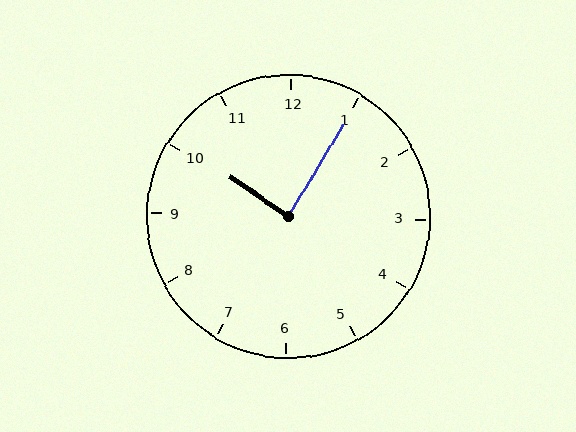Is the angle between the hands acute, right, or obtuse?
It is right.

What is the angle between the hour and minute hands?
Approximately 88 degrees.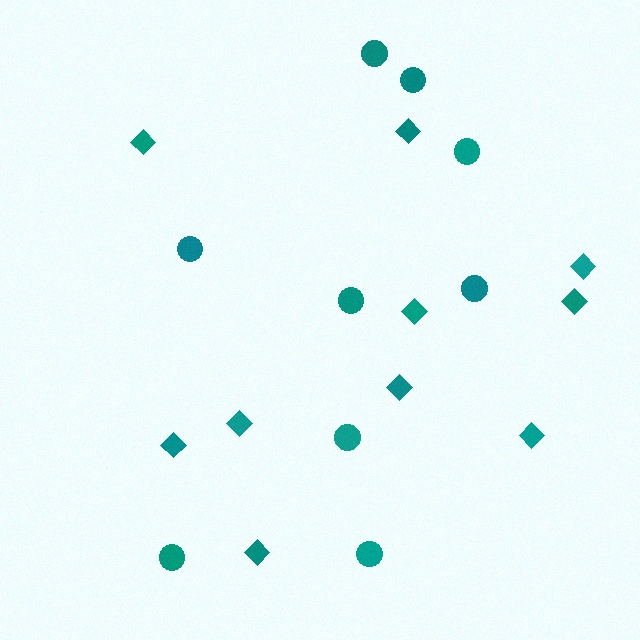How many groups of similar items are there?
There are 2 groups: one group of diamonds (10) and one group of circles (9).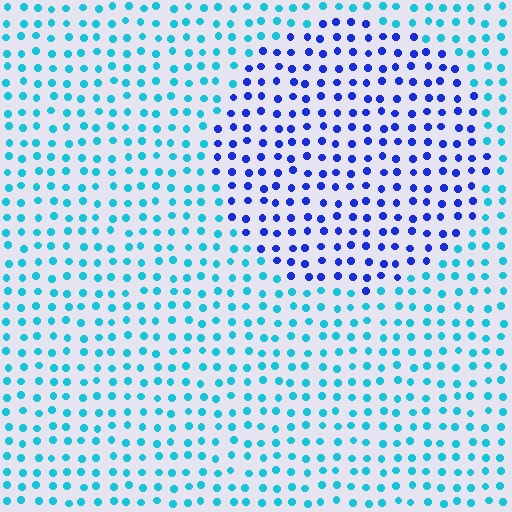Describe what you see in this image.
The image is filled with small cyan elements in a uniform arrangement. A circle-shaped region is visible where the elements are tinted to a slightly different hue, forming a subtle color boundary.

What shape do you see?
I see a circle.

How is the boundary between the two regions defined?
The boundary is defined purely by a slight shift in hue (about 48 degrees). Spacing, size, and orientation are identical on both sides.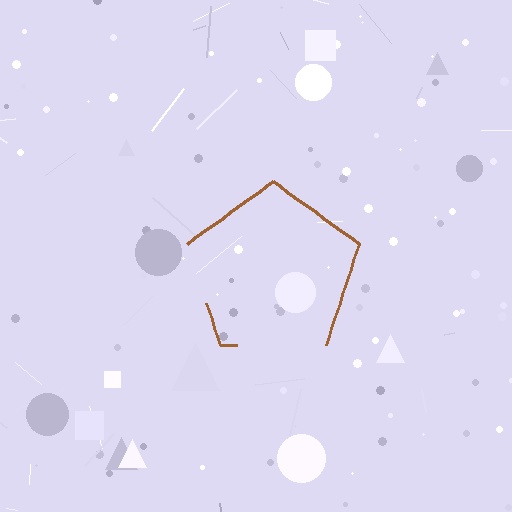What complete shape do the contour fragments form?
The contour fragments form a pentagon.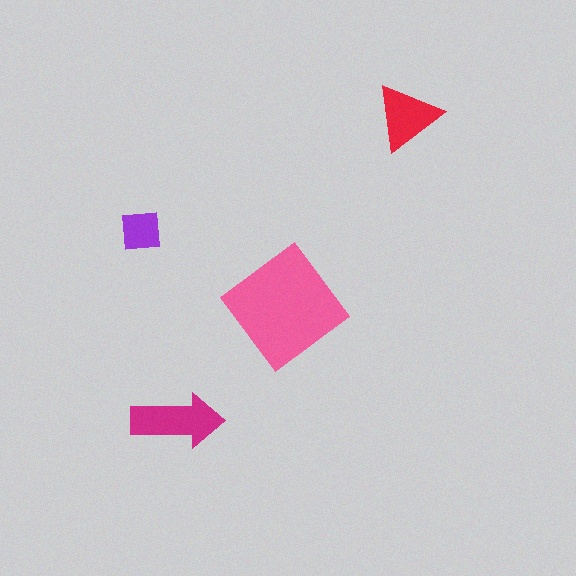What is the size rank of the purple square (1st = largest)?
4th.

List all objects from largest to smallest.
The pink diamond, the magenta arrow, the red triangle, the purple square.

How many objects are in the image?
There are 4 objects in the image.